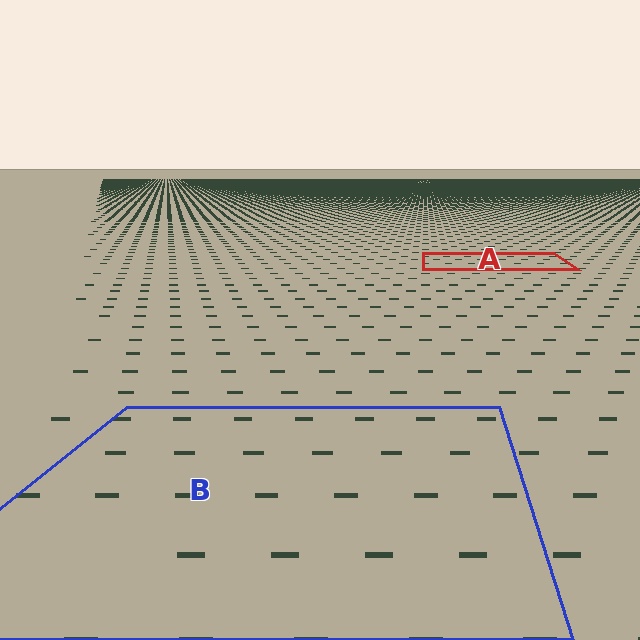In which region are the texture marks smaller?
The texture marks are smaller in region A, because it is farther away.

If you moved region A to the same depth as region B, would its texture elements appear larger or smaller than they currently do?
They would appear larger. At a closer depth, the same texture elements are projected at a bigger on-screen size.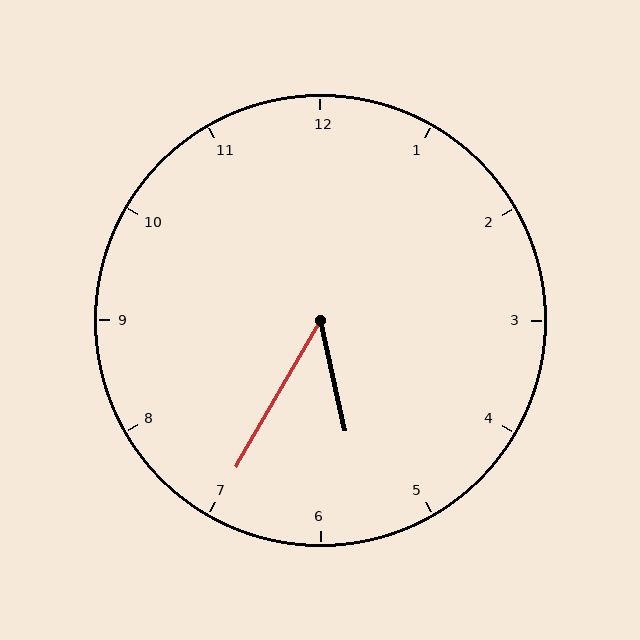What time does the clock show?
5:35.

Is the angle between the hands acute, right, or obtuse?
It is acute.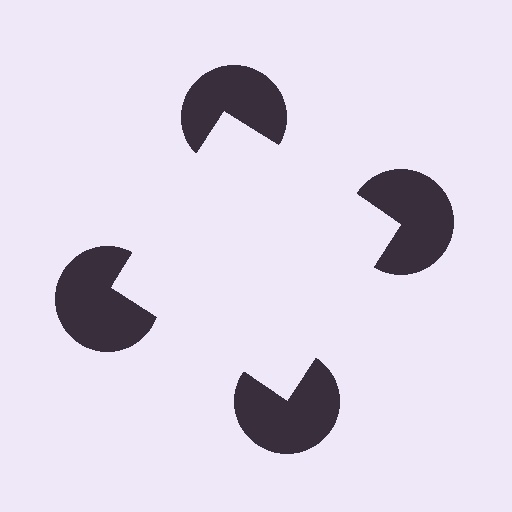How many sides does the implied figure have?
4 sides.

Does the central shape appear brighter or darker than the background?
It typically appears slightly brighter than the background, even though no actual brightness change is drawn.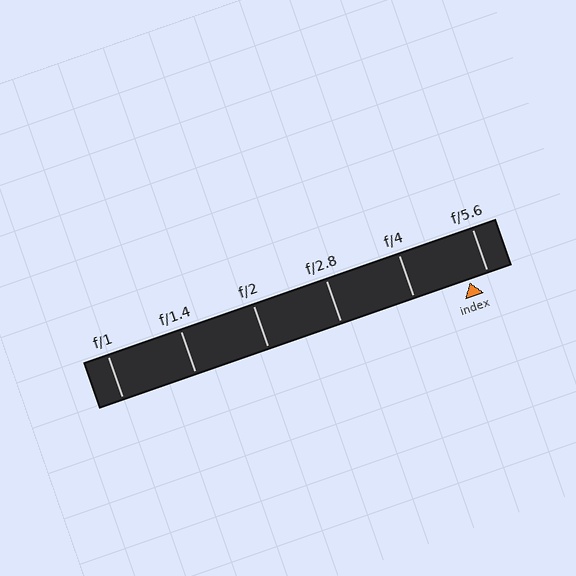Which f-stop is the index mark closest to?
The index mark is closest to f/5.6.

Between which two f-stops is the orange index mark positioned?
The index mark is between f/4 and f/5.6.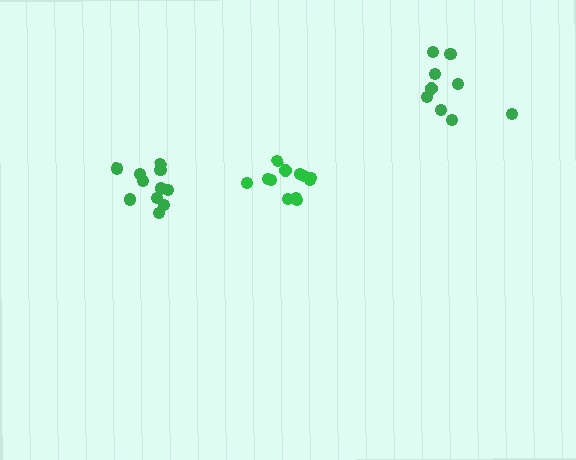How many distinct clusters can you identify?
There are 3 distinct clusters.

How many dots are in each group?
Group 1: 9 dots, Group 2: 12 dots, Group 3: 12 dots (33 total).